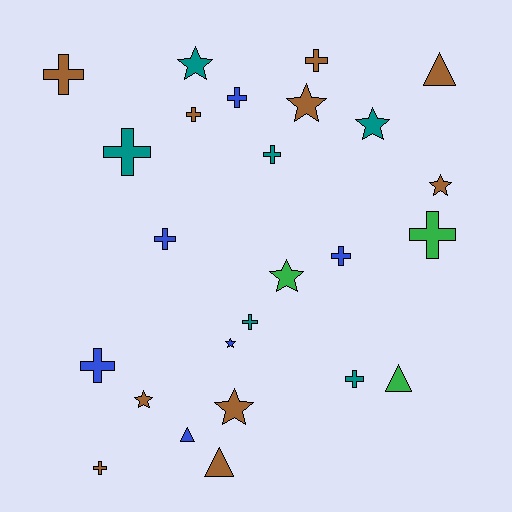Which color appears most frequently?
Brown, with 10 objects.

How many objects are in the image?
There are 25 objects.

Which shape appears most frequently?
Cross, with 13 objects.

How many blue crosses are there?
There are 4 blue crosses.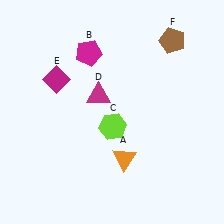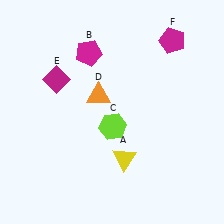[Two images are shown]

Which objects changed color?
A changed from orange to yellow. D changed from magenta to orange. F changed from brown to magenta.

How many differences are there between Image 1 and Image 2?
There are 3 differences between the two images.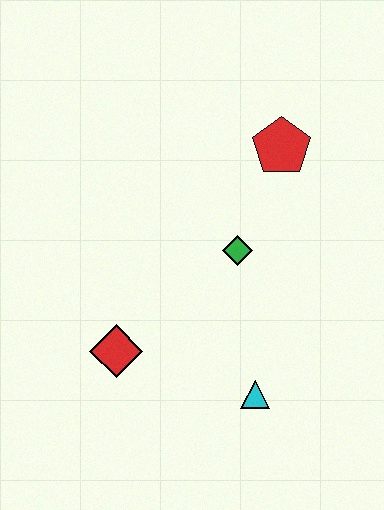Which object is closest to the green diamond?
The red pentagon is closest to the green diamond.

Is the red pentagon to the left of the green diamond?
No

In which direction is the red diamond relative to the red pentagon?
The red diamond is below the red pentagon.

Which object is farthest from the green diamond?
The red diamond is farthest from the green diamond.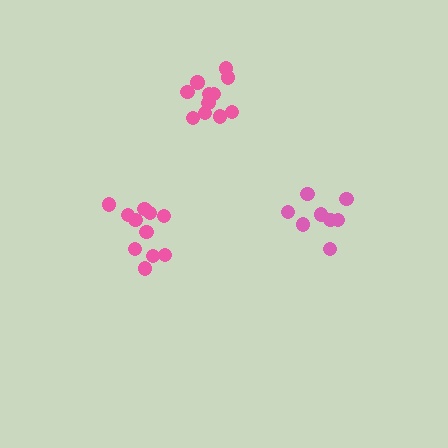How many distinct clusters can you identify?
There are 3 distinct clusters.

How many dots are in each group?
Group 1: 11 dots, Group 2: 11 dots, Group 3: 8 dots (30 total).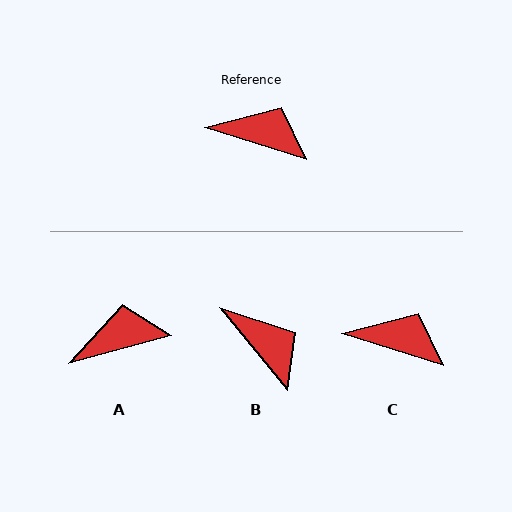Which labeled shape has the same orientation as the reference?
C.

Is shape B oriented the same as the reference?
No, it is off by about 33 degrees.